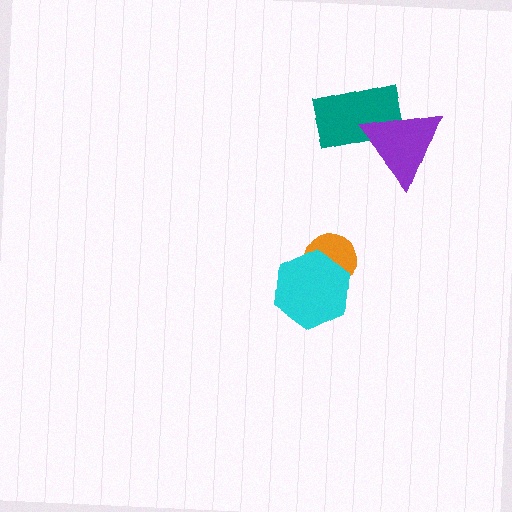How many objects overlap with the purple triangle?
1 object overlaps with the purple triangle.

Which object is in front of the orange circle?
The cyan hexagon is in front of the orange circle.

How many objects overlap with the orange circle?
1 object overlaps with the orange circle.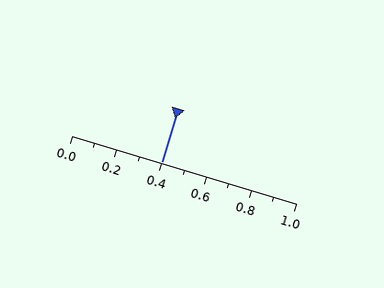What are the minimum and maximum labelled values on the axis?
The axis runs from 0.0 to 1.0.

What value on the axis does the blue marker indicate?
The marker indicates approximately 0.4.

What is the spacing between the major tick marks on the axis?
The major ticks are spaced 0.2 apart.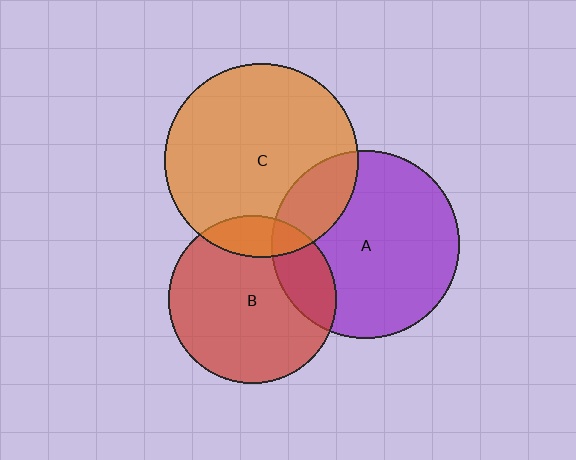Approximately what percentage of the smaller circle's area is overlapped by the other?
Approximately 15%.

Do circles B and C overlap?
Yes.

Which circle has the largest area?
Circle C (orange).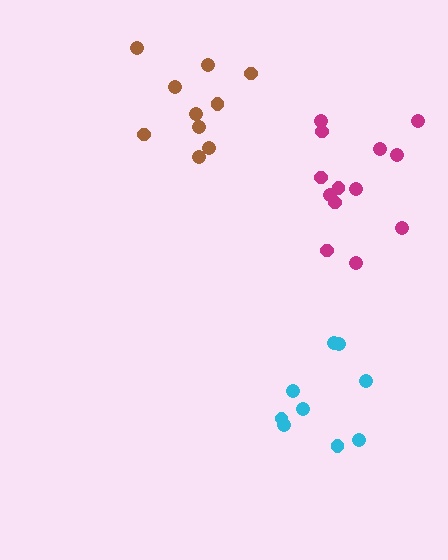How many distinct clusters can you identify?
There are 3 distinct clusters.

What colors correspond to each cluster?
The clusters are colored: cyan, brown, magenta.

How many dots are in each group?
Group 1: 9 dots, Group 2: 10 dots, Group 3: 13 dots (32 total).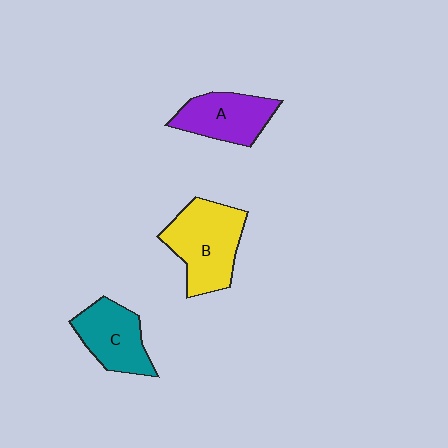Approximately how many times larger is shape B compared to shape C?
Approximately 1.4 times.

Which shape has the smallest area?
Shape A (purple).